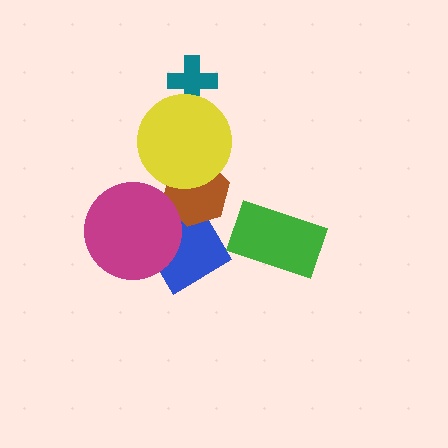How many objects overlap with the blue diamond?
2 objects overlap with the blue diamond.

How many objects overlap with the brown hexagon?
3 objects overlap with the brown hexagon.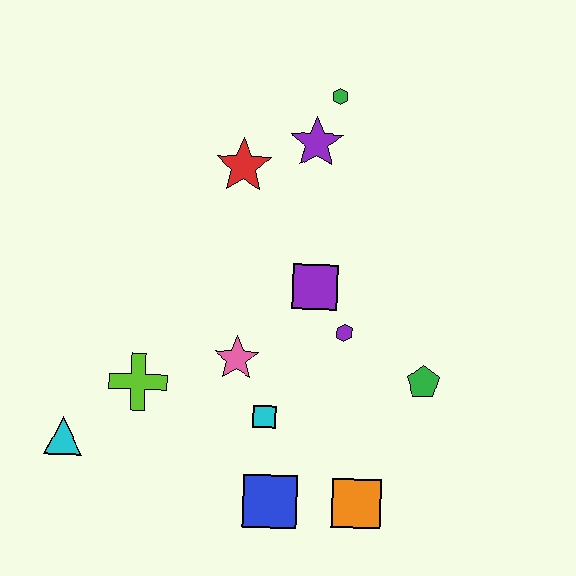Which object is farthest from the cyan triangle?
The green hexagon is farthest from the cyan triangle.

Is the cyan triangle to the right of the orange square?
No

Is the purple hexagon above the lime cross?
Yes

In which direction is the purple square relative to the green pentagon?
The purple square is to the left of the green pentagon.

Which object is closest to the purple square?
The purple hexagon is closest to the purple square.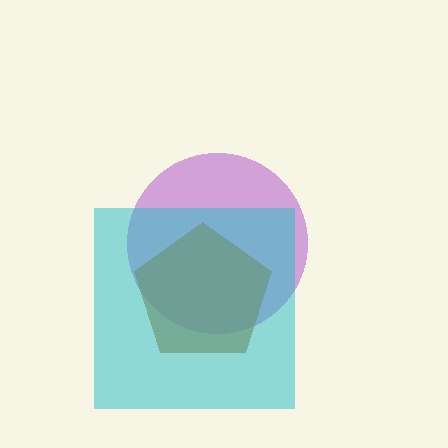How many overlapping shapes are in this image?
There are 3 overlapping shapes in the image.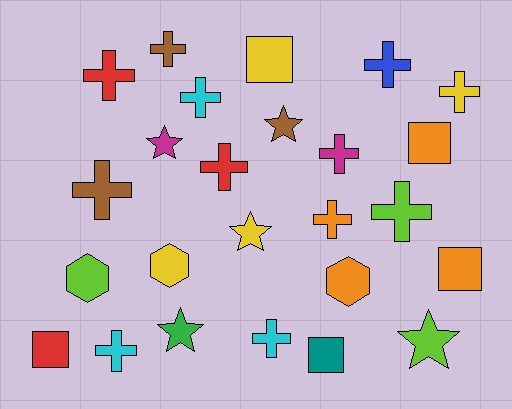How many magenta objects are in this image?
There are 2 magenta objects.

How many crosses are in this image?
There are 12 crosses.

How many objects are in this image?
There are 25 objects.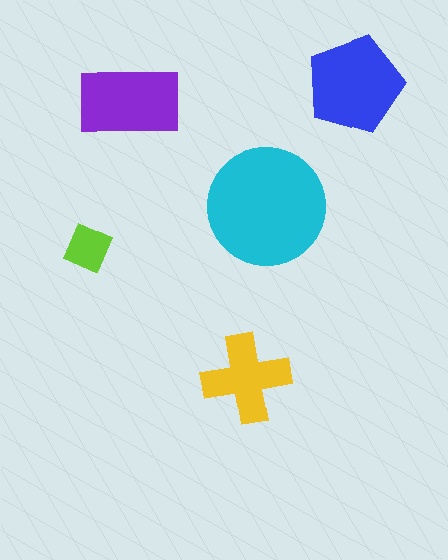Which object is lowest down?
The yellow cross is bottommost.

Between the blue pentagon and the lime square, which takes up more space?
The blue pentagon.